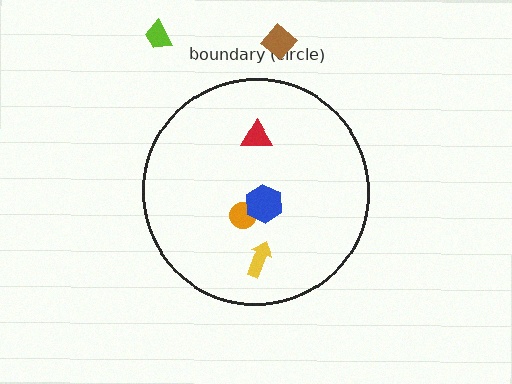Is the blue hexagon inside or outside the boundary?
Inside.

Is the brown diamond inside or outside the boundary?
Outside.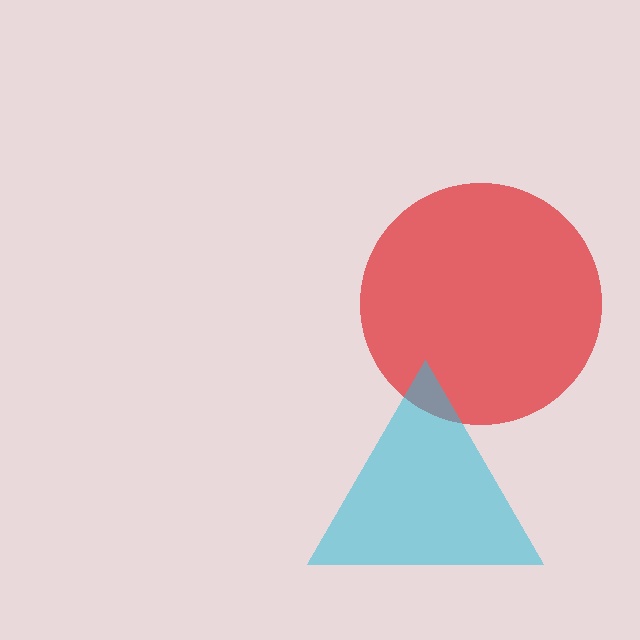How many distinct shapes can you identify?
There are 2 distinct shapes: a red circle, a cyan triangle.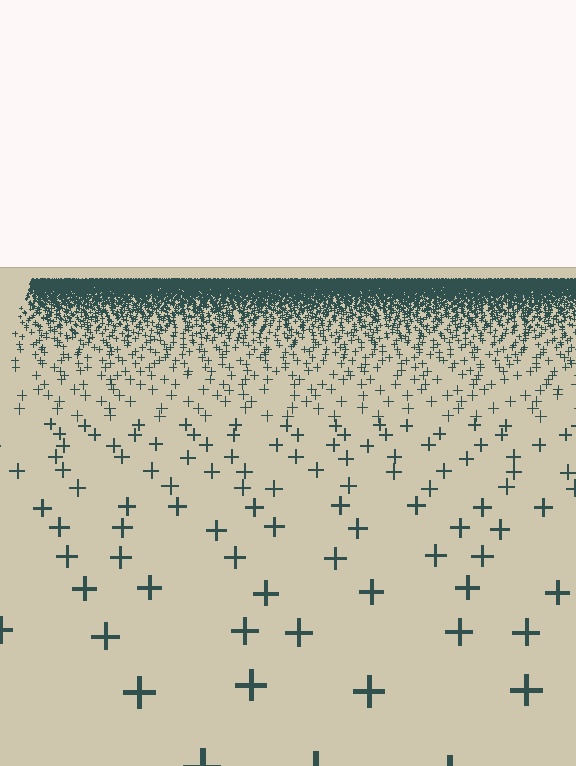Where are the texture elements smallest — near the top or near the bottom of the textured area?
Near the top.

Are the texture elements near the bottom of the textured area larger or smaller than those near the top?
Larger. Near the bottom, elements are closer to the viewer and appear at a bigger on-screen size.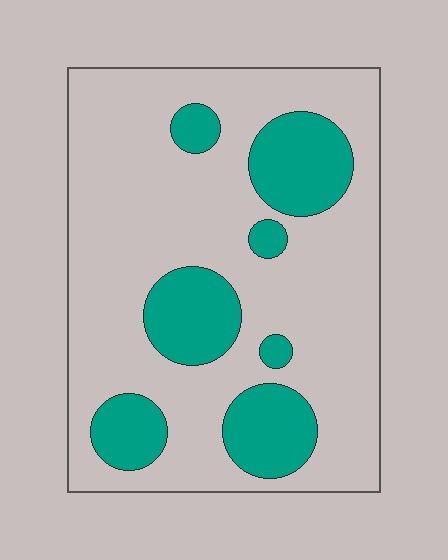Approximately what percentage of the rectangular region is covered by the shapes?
Approximately 25%.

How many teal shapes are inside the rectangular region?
7.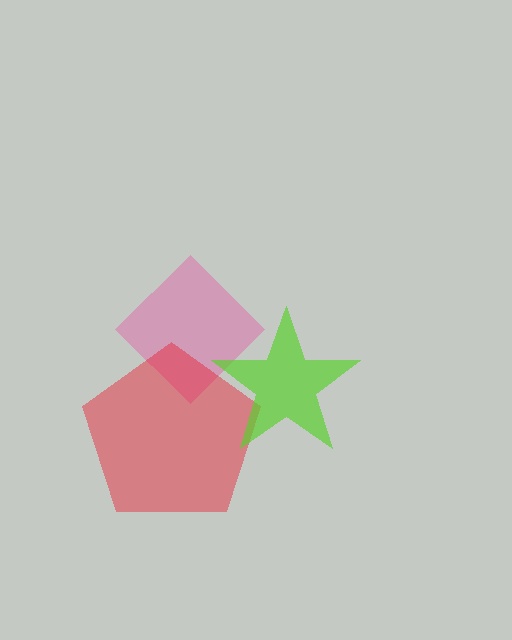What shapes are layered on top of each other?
The layered shapes are: a pink diamond, a red pentagon, a lime star.